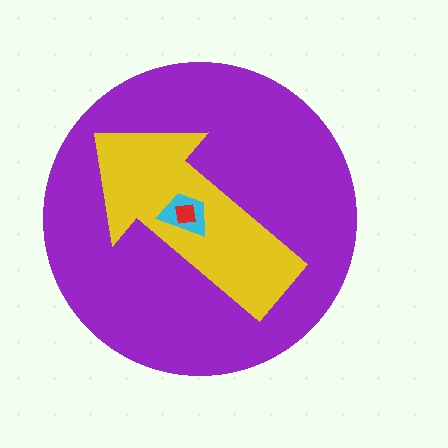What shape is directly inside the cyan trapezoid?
The red square.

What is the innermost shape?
The red square.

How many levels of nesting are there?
4.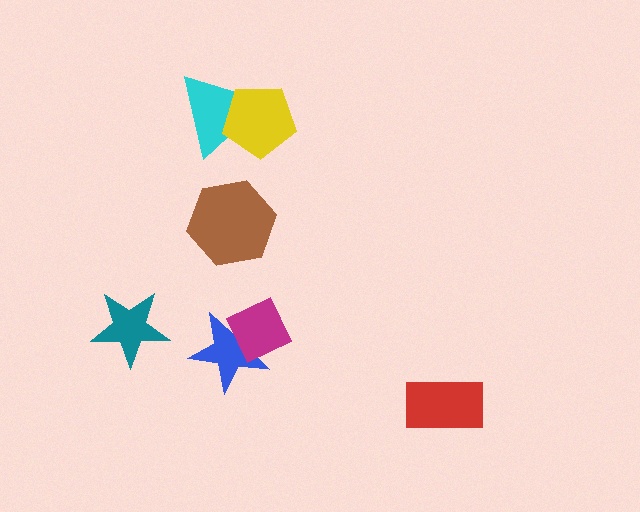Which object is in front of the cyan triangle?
The yellow pentagon is in front of the cyan triangle.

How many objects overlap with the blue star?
1 object overlaps with the blue star.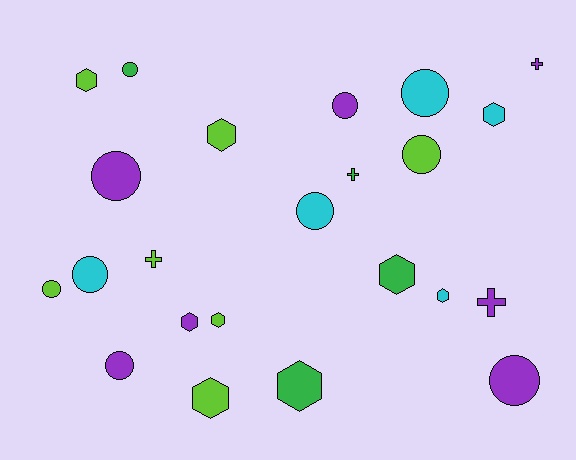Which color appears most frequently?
Lime, with 7 objects.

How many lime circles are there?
There are 2 lime circles.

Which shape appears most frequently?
Circle, with 10 objects.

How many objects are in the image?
There are 23 objects.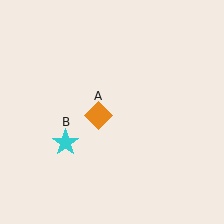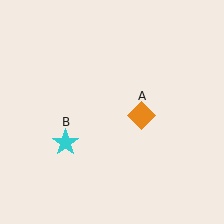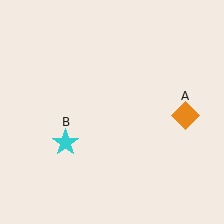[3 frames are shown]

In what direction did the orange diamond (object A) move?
The orange diamond (object A) moved right.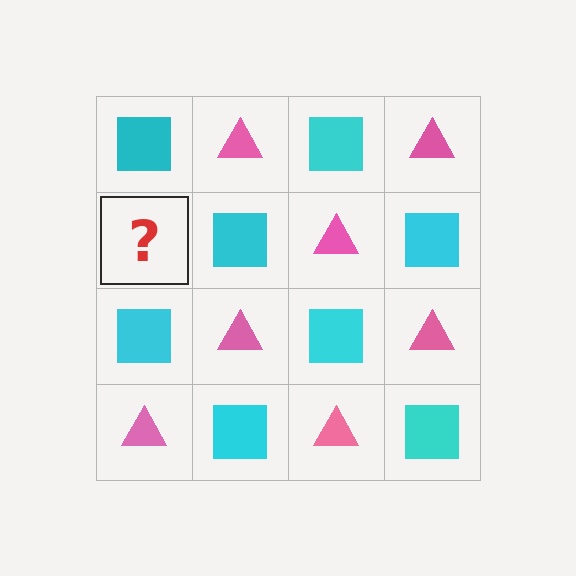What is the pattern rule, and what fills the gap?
The rule is that it alternates cyan square and pink triangle in a checkerboard pattern. The gap should be filled with a pink triangle.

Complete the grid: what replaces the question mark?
The question mark should be replaced with a pink triangle.